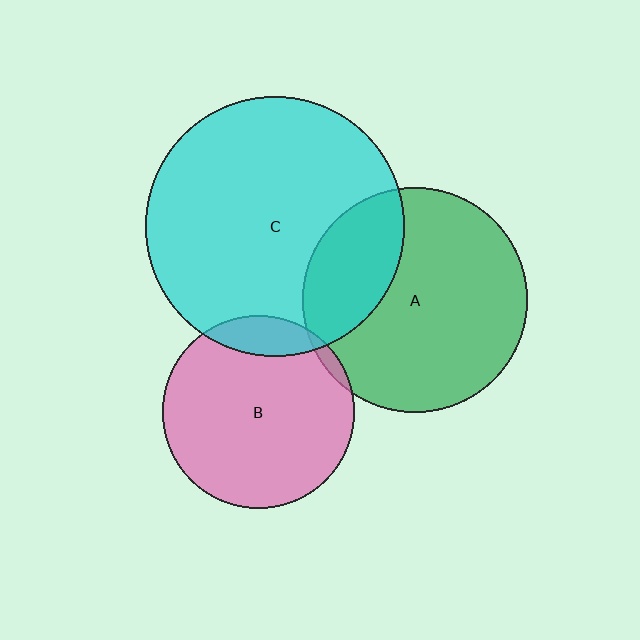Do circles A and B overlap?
Yes.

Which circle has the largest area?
Circle C (cyan).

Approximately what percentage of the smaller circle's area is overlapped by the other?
Approximately 5%.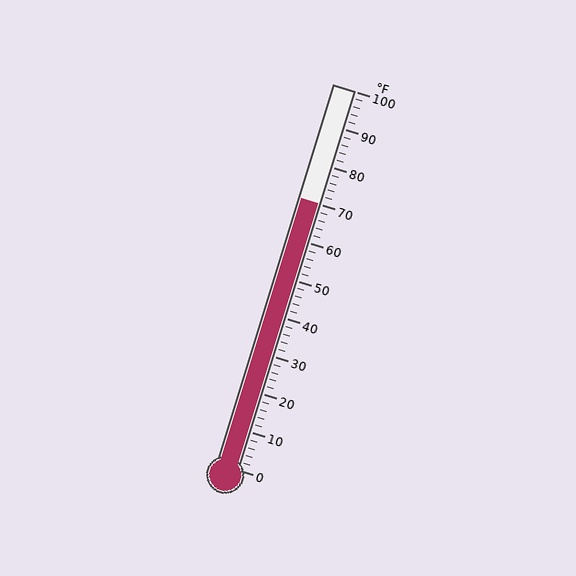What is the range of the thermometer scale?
The thermometer scale ranges from 0°F to 100°F.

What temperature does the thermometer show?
The thermometer shows approximately 70°F.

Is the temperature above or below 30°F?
The temperature is above 30°F.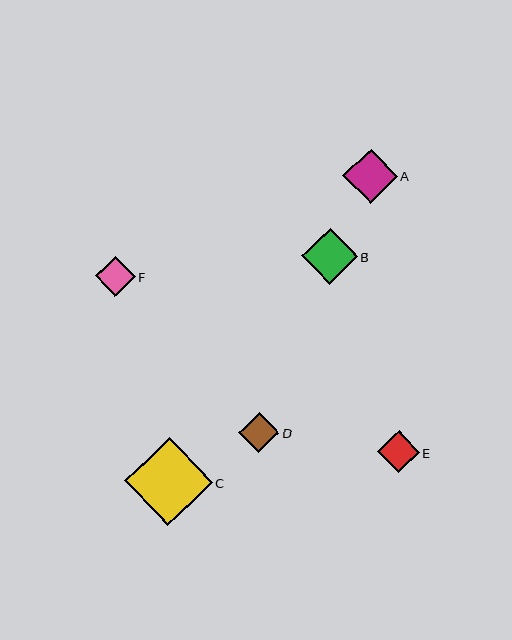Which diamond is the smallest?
Diamond D is the smallest with a size of approximately 40 pixels.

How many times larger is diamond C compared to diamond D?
Diamond C is approximately 2.2 times the size of diamond D.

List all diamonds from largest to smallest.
From largest to smallest: C, B, A, E, F, D.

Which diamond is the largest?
Diamond C is the largest with a size of approximately 88 pixels.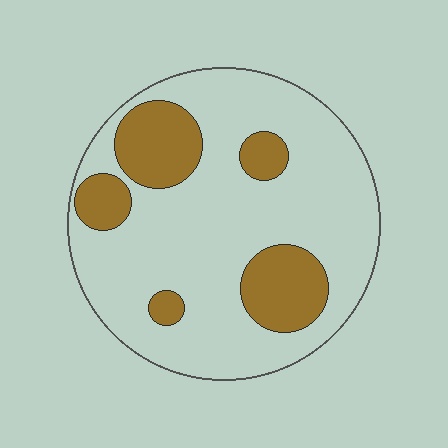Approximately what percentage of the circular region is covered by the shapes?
Approximately 25%.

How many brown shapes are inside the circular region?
5.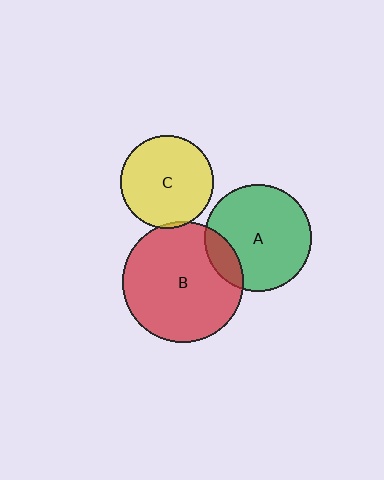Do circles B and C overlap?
Yes.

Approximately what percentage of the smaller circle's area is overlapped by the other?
Approximately 5%.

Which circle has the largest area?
Circle B (red).